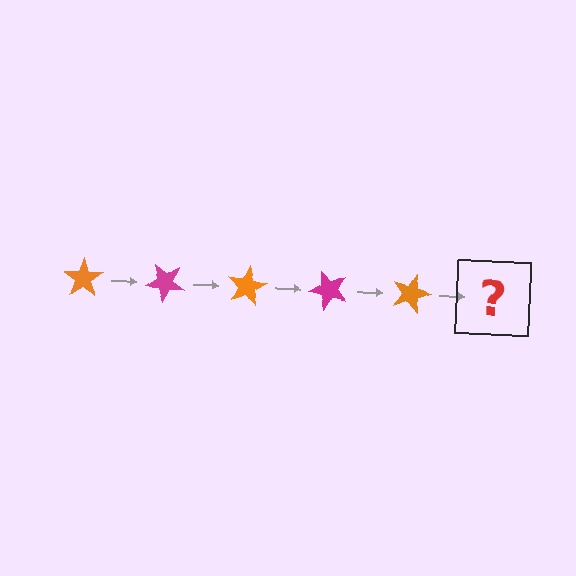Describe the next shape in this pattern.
It should be a magenta star, rotated 200 degrees from the start.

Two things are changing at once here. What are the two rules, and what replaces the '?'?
The two rules are that it rotates 40 degrees each step and the color cycles through orange and magenta. The '?' should be a magenta star, rotated 200 degrees from the start.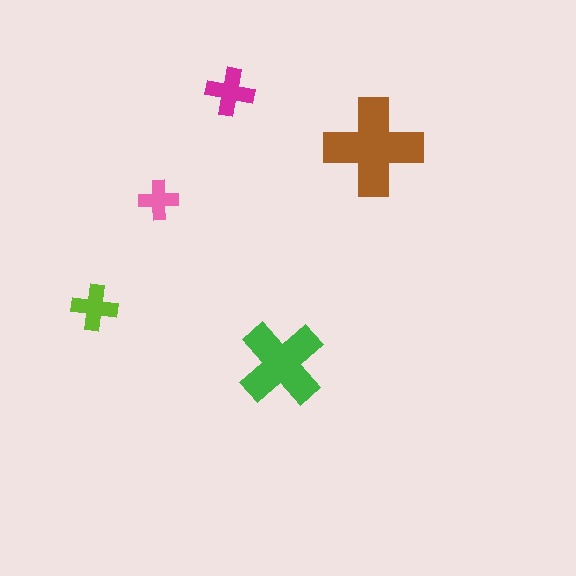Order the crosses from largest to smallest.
the brown one, the green one, the magenta one, the lime one, the pink one.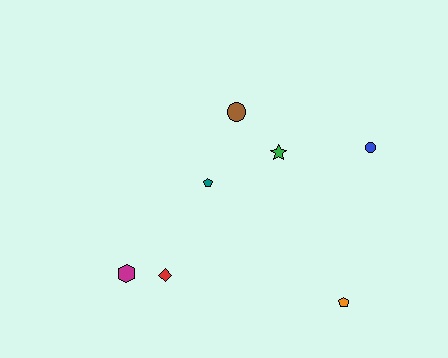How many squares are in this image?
There are no squares.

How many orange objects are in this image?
There is 1 orange object.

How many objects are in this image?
There are 7 objects.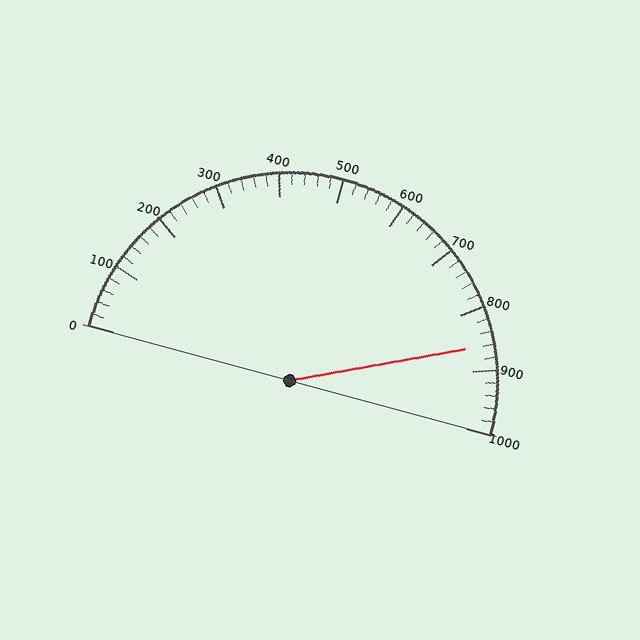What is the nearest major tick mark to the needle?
The nearest major tick mark is 900.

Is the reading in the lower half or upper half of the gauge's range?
The reading is in the upper half of the range (0 to 1000).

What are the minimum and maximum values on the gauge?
The gauge ranges from 0 to 1000.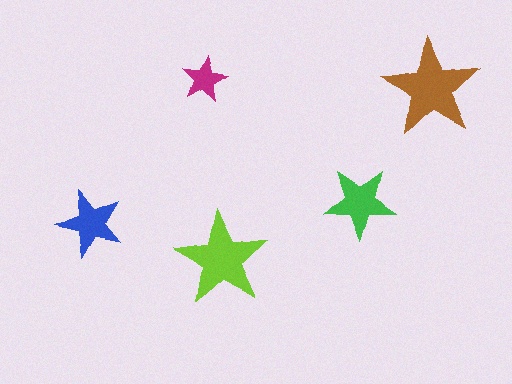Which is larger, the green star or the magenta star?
The green one.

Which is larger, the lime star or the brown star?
The brown one.